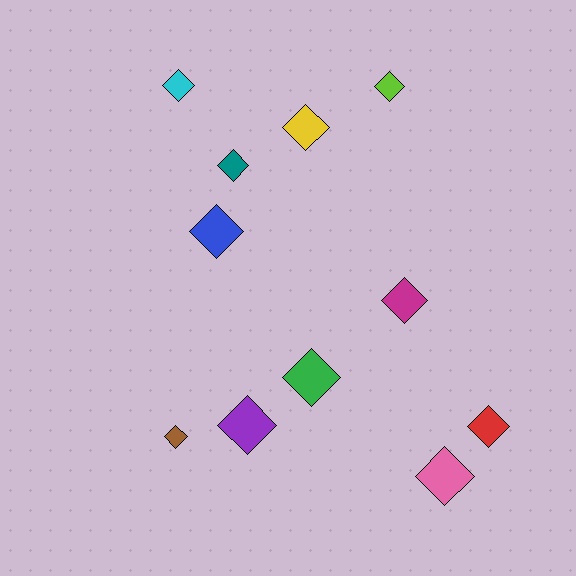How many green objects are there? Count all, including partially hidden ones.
There is 1 green object.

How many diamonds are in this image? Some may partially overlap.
There are 11 diamonds.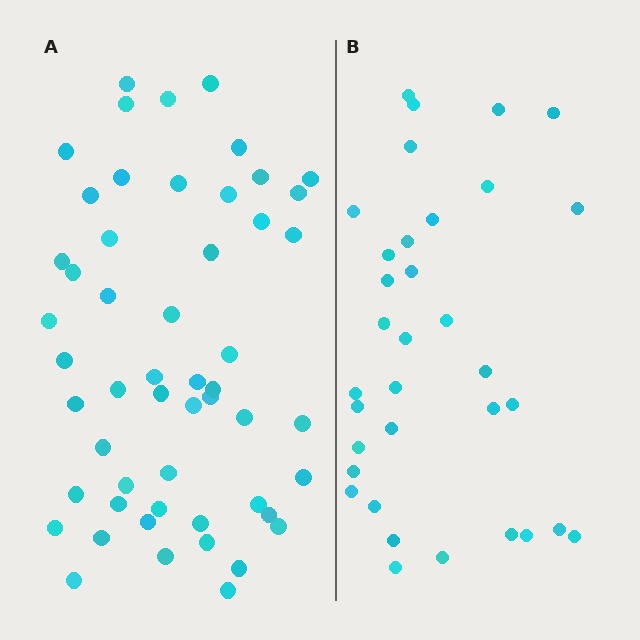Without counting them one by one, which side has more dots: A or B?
Region A (the left region) has more dots.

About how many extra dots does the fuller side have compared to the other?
Region A has approximately 20 more dots than region B.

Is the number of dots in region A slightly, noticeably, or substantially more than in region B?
Region A has substantially more. The ratio is roughly 1.6 to 1.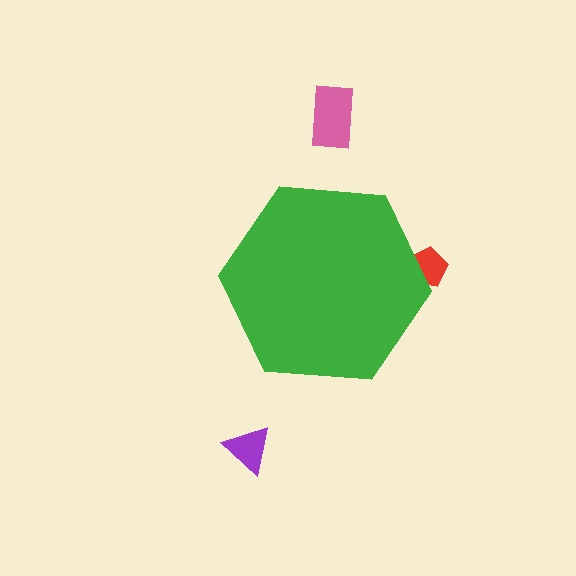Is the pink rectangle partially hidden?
No, the pink rectangle is fully visible.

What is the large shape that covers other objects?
A green hexagon.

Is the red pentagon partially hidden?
Yes, the red pentagon is partially hidden behind the green hexagon.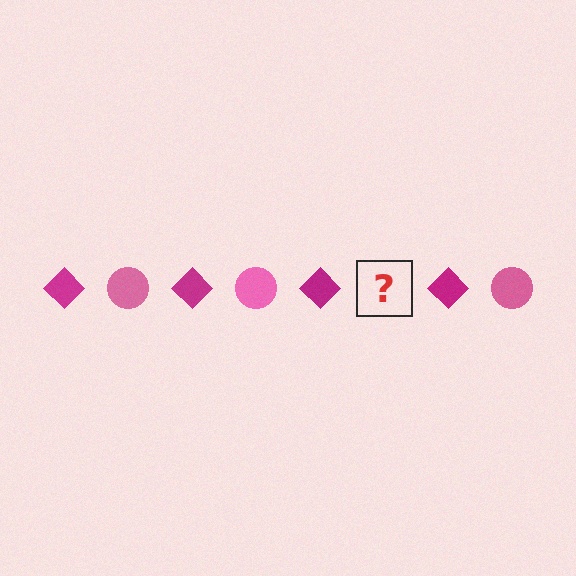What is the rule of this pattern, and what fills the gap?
The rule is that the pattern alternates between magenta diamond and pink circle. The gap should be filled with a pink circle.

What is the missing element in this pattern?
The missing element is a pink circle.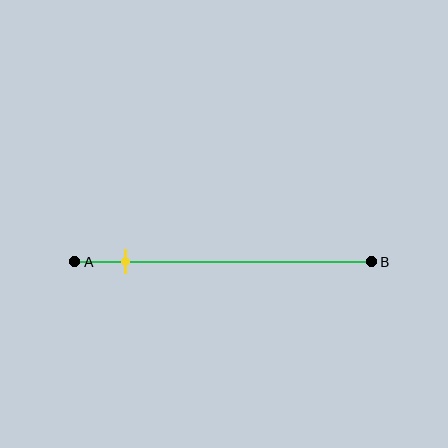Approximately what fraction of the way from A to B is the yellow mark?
The yellow mark is approximately 15% of the way from A to B.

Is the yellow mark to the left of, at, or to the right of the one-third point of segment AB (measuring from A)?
The yellow mark is to the left of the one-third point of segment AB.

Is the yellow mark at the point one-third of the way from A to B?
No, the mark is at about 15% from A, not at the 33% one-third point.